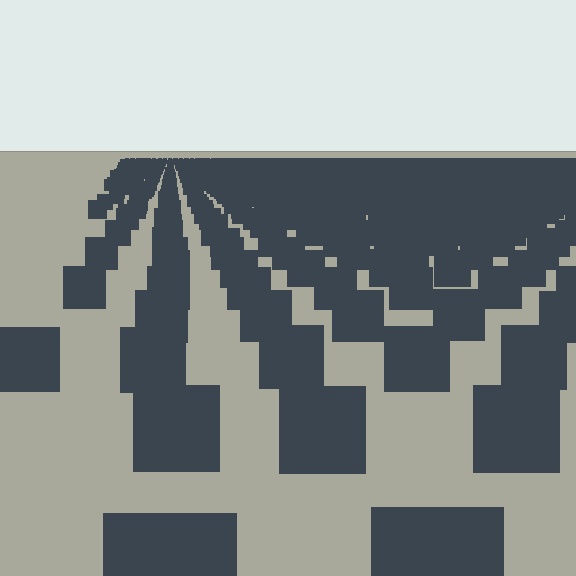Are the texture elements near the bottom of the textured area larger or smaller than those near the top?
Larger. Near the bottom, elements are closer to the viewer and appear at a bigger on-screen size.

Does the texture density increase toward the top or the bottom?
Density increases toward the top.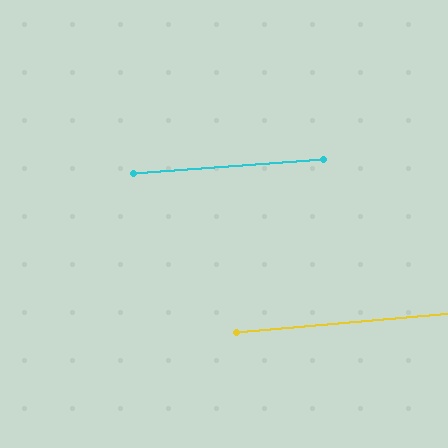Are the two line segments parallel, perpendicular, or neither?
Parallel — their directions differ by only 0.9°.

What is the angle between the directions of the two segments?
Approximately 1 degree.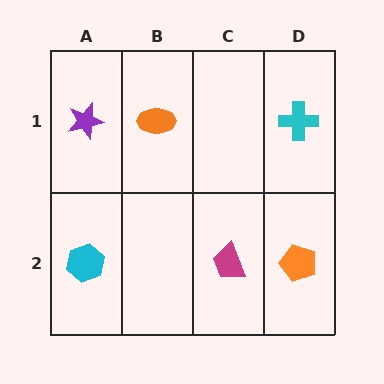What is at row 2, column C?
A magenta trapezoid.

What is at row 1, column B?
An orange ellipse.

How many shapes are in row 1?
3 shapes.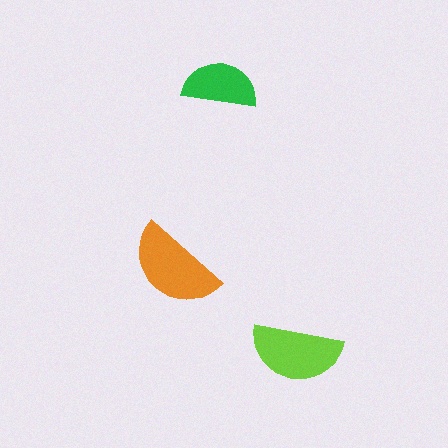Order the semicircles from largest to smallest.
the orange one, the lime one, the green one.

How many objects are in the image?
There are 3 objects in the image.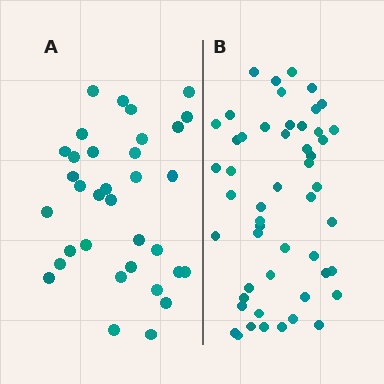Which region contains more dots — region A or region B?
Region B (the right region) has more dots.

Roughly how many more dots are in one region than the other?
Region B has approximately 15 more dots than region A.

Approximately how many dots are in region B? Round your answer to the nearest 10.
About 50 dots. (The exact count is 51, which rounds to 50.)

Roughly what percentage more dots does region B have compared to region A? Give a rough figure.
About 50% more.